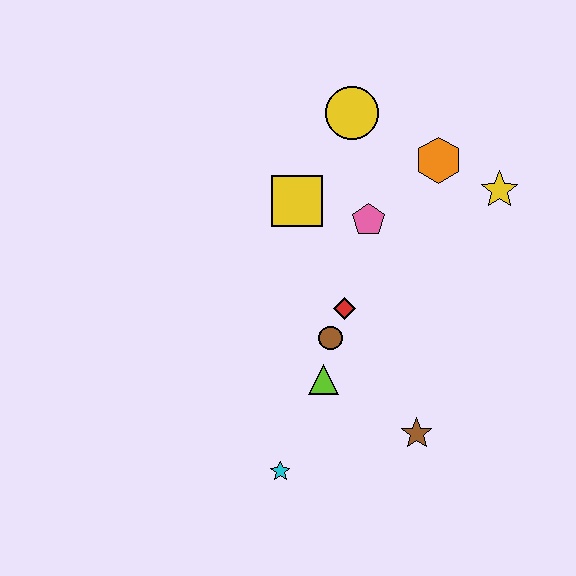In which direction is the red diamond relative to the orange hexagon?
The red diamond is below the orange hexagon.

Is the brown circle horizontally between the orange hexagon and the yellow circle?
No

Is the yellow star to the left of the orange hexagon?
No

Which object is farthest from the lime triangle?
The yellow circle is farthest from the lime triangle.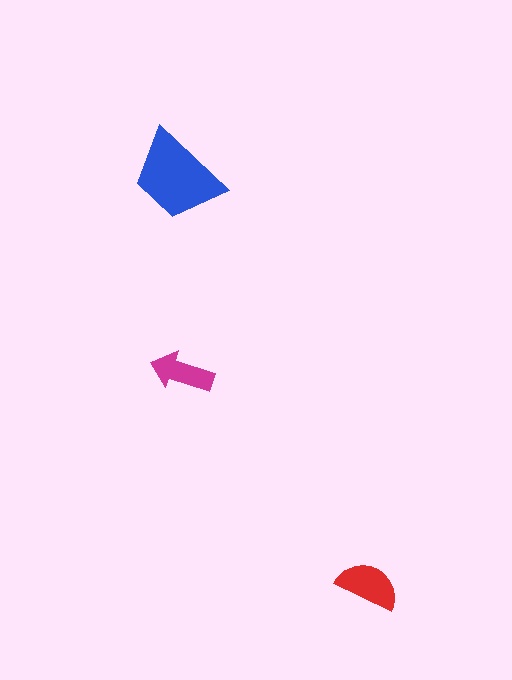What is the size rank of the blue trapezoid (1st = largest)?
1st.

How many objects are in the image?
There are 3 objects in the image.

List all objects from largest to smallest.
The blue trapezoid, the red semicircle, the magenta arrow.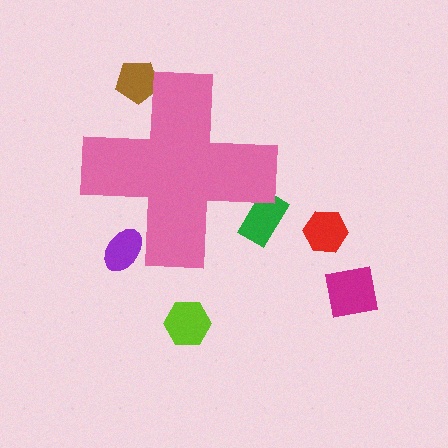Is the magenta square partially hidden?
No, the magenta square is fully visible.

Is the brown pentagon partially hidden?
Yes, the brown pentagon is partially hidden behind the pink cross.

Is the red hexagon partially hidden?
No, the red hexagon is fully visible.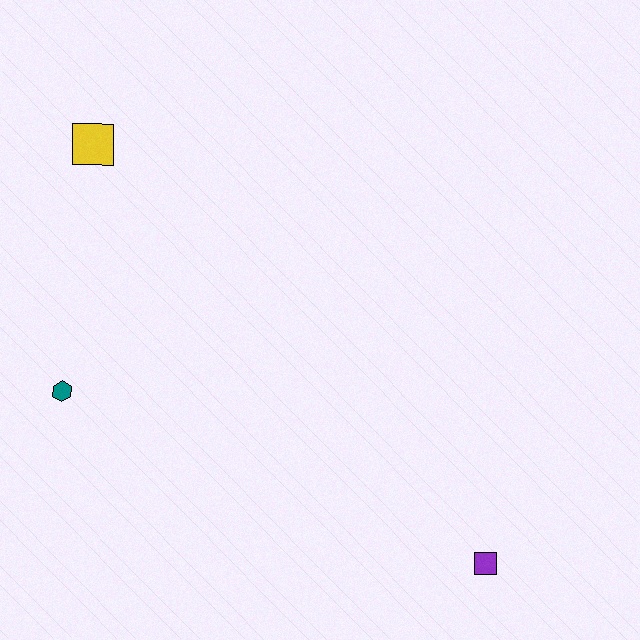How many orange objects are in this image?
There are no orange objects.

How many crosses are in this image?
There are no crosses.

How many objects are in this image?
There are 3 objects.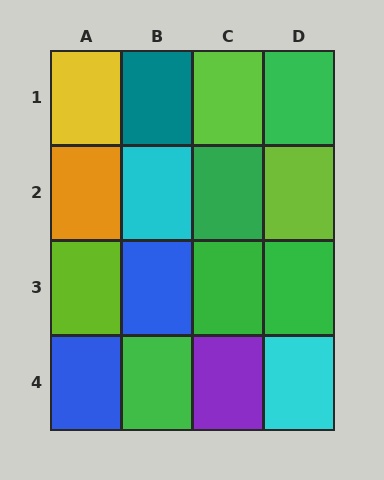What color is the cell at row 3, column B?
Blue.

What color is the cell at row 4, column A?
Blue.